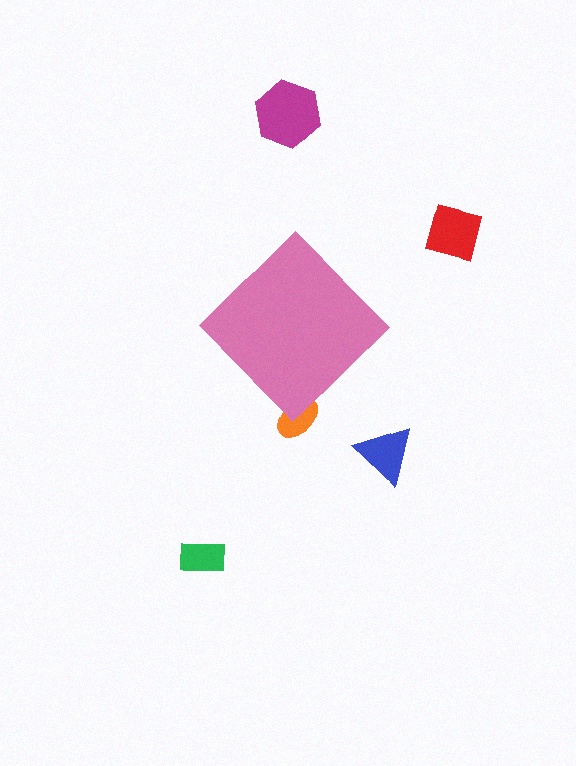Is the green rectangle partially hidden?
No, the green rectangle is fully visible.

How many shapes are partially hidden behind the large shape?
1 shape is partially hidden.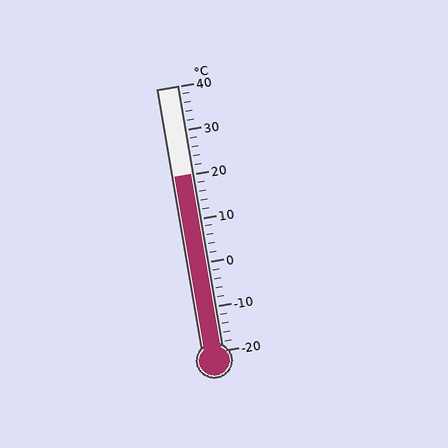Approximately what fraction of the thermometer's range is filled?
The thermometer is filled to approximately 65% of its range.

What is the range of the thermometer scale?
The thermometer scale ranges from -20°C to 40°C.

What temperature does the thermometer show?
The thermometer shows approximately 20°C.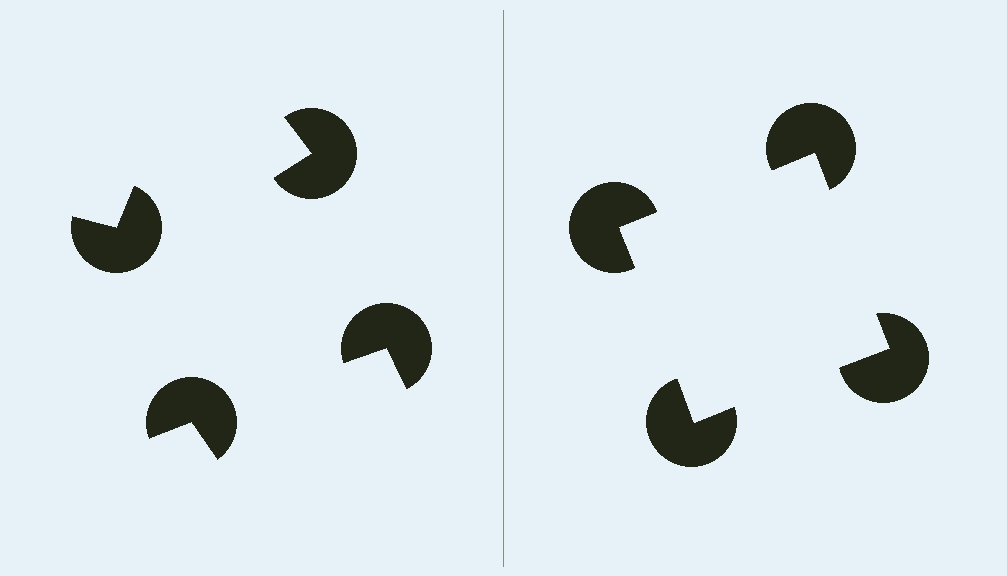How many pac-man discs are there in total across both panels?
8 — 4 on each side.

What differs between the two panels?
The pac-man discs are positioned identically on both sides; only the wedge orientations differ. On the right they align to a square; on the left they are misaligned.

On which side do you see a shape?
An illusory square appears on the right side. On the left side the wedge cuts are rotated, so no coherent shape forms.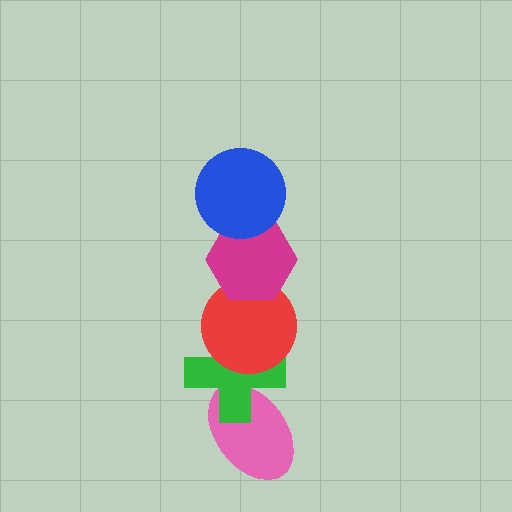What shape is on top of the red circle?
The magenta hexagon is on top of the red circle.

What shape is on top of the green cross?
The red circle is on top of the green cross.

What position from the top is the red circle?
The red circle is 3rd from the top.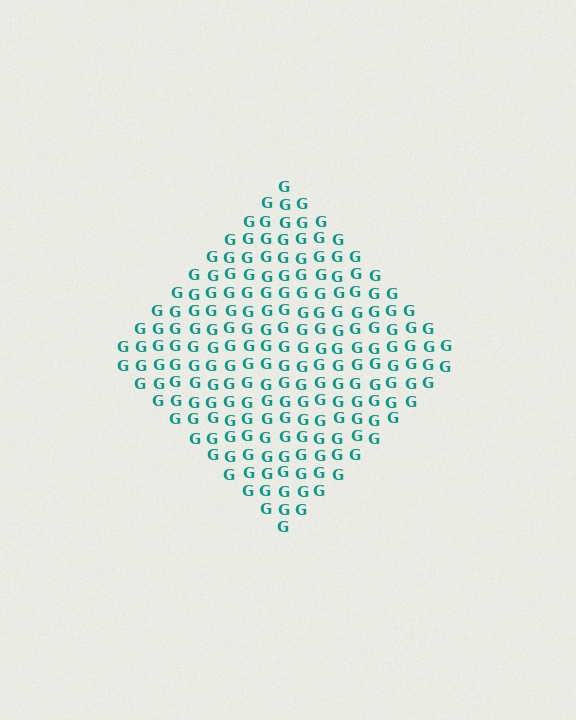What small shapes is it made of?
It is made of small letter G's.